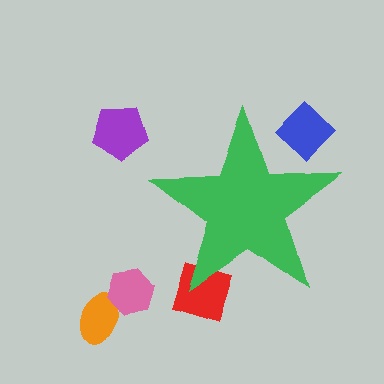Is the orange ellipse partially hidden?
No, the orange ellipse is fully visible.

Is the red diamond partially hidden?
Yes, the red diamond is partially hidden behind the green star.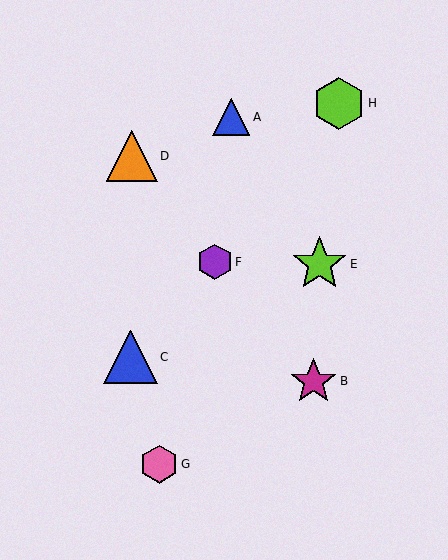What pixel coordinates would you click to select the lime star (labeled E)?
Click at (320, 264) to select the lime star E.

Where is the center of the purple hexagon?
The center of the purple hexagon is at (215, 262).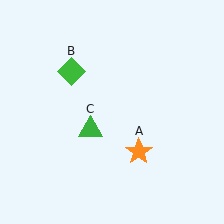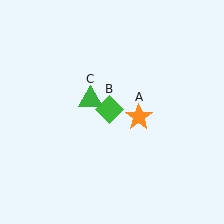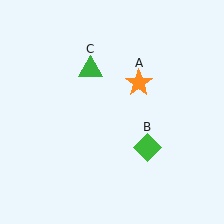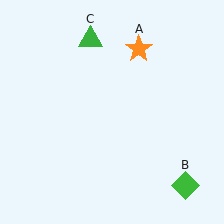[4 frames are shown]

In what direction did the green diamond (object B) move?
The green diamond (object B) moved down and to the right.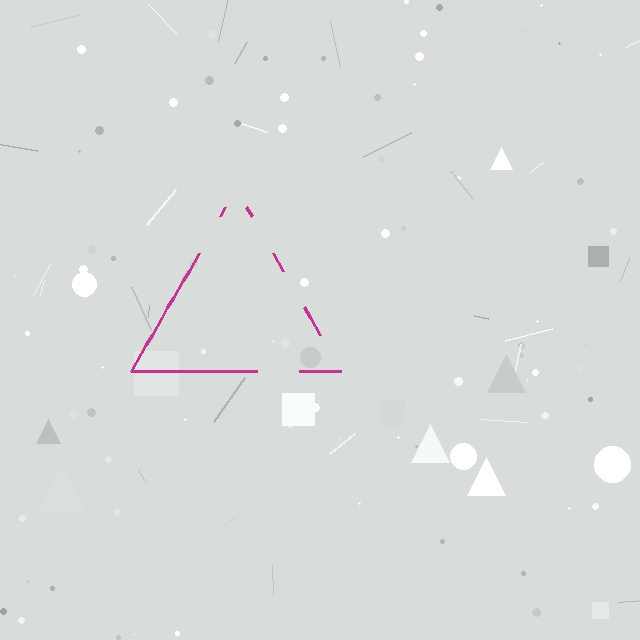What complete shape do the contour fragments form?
The contour fragments form a triangle.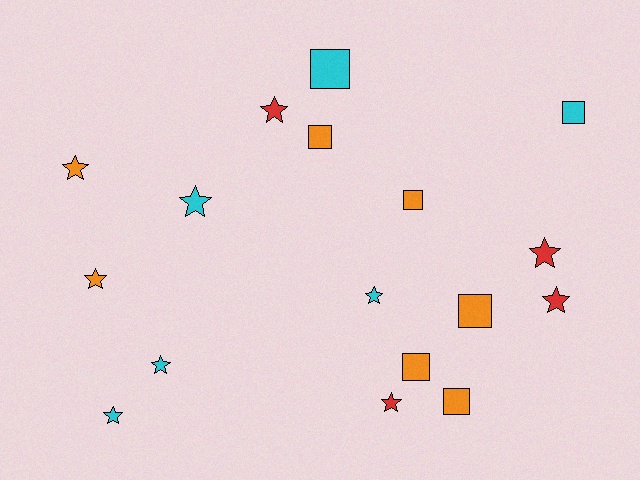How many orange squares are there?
There are 5 orange squares.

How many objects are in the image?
There are 17 objects.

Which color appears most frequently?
Orange, with 7 objects.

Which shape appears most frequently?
Star, with 10 objects.